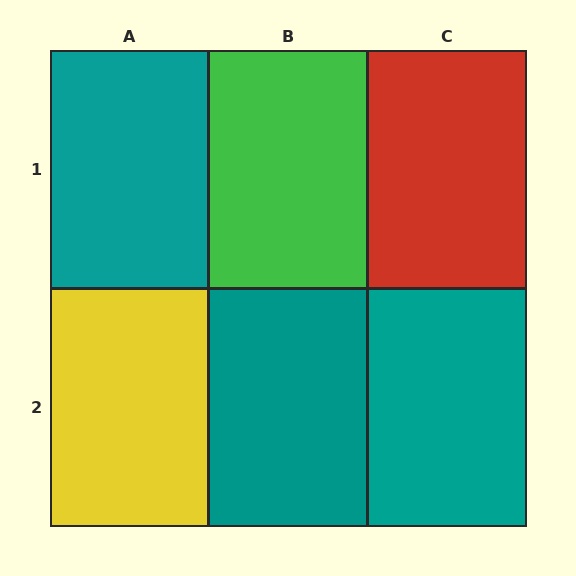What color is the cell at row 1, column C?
Red.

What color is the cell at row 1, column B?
Green.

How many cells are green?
1 cell is green.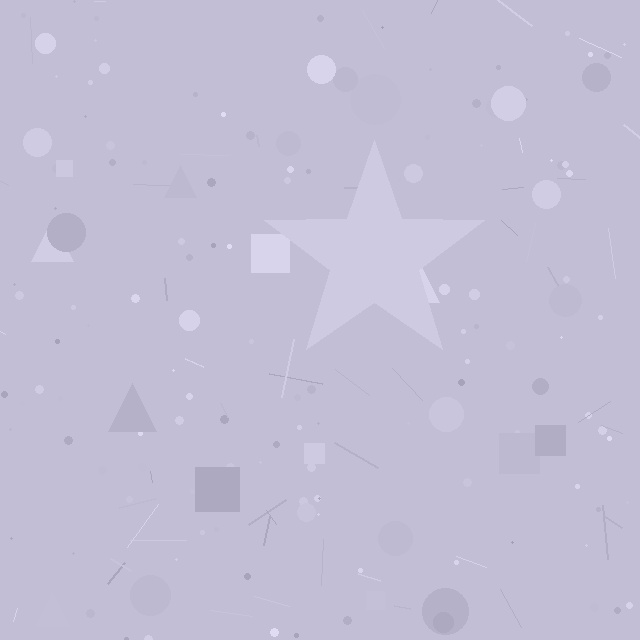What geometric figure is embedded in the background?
A star is embedded in the background.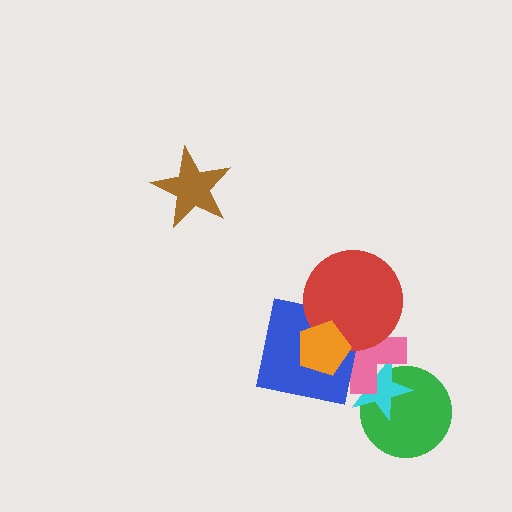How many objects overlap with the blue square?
3 objects overlap with the blue square.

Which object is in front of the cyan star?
The pink cross is in front of the cyan star.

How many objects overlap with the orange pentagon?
3 objects overlap with the orange pentagon.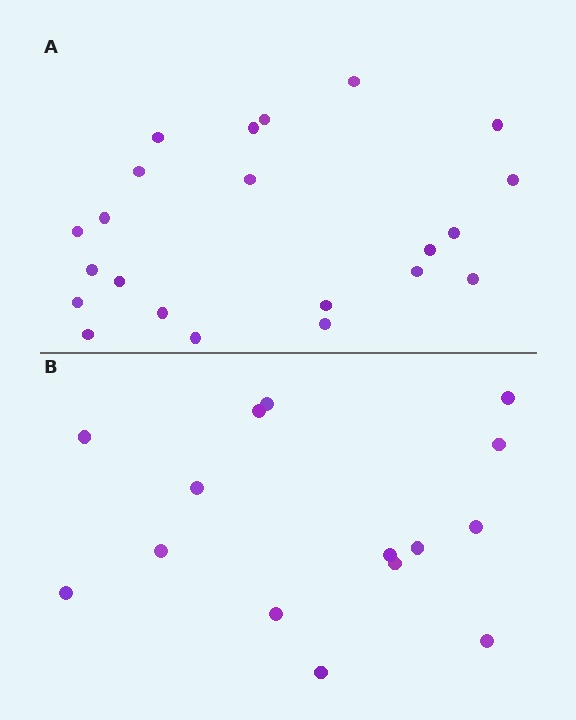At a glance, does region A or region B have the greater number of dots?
Region A (the top region) has more dots.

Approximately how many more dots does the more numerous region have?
Region A has roughly 8 or so more dots than region B.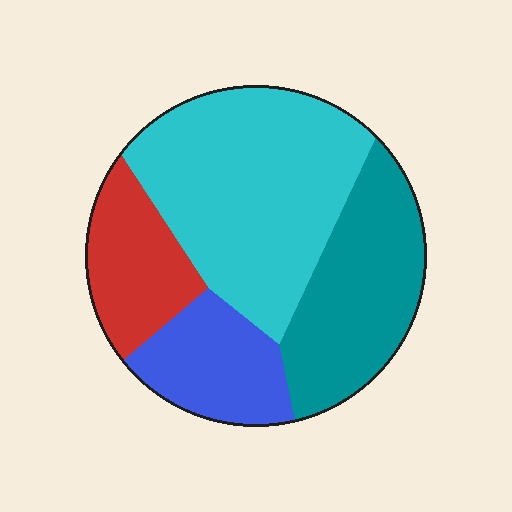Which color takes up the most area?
Cyan, at roughly 40%.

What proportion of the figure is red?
Red takes up about one sixth (1/6) of the figure.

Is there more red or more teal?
Teal.